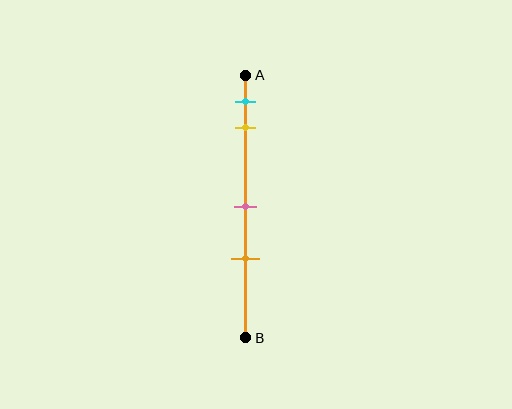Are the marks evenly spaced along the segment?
No, the marks are not evenly spaced.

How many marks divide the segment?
There are 4 marks dividing the segment.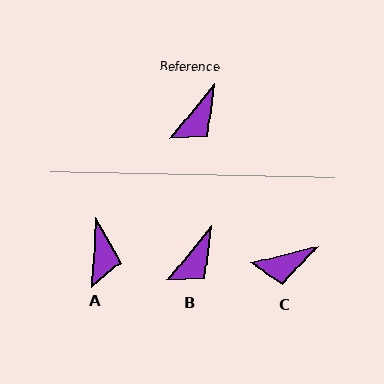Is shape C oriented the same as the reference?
No, it is off by about 36 degrees.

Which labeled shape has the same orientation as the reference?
B.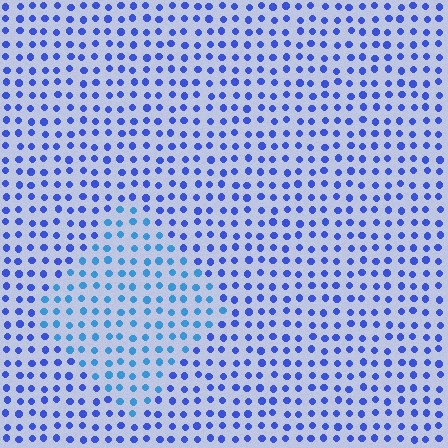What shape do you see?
I see a diamond.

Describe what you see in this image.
The image is filled with small blue elements in a uniform arrangement. A diamond-shaped region is visible where the elements are tinted to a slightly different hue, forming a subtle color boundary.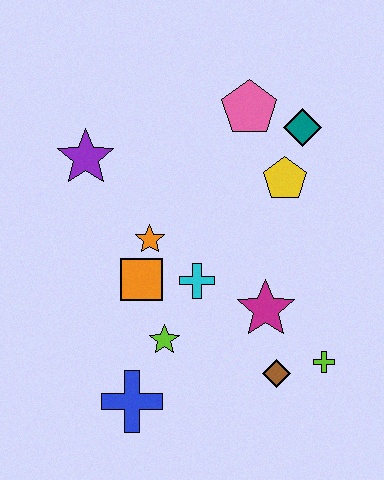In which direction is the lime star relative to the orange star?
The lime star is below the orange star.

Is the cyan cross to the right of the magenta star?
No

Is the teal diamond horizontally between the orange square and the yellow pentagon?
No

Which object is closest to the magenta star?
The brown diamond is closest to the magenta star.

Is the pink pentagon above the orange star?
Yes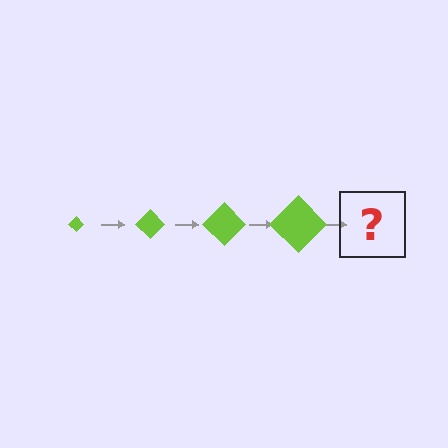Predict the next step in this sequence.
The next step is a lime diamond, larger than the previous one.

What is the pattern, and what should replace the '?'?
The pattern is that the diamond gets progressively larger each step. The '?' should be a lime diamond, larger than the previous one.